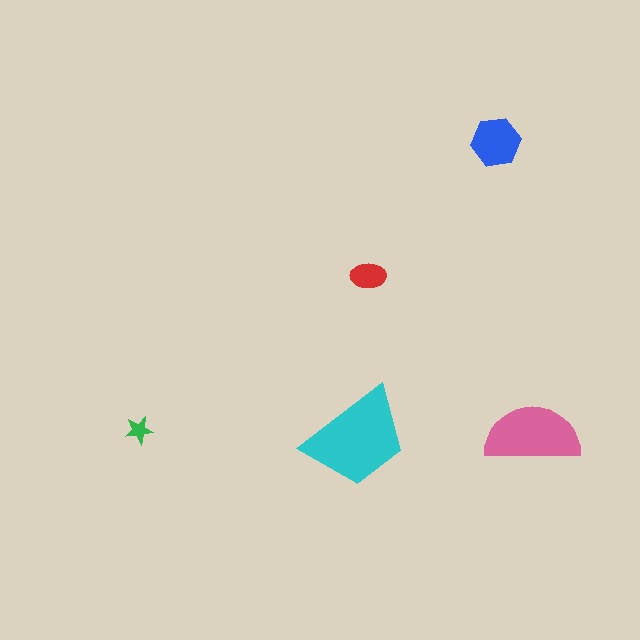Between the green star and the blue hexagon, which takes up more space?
The blue hexagon.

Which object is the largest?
The cyan trapezoid.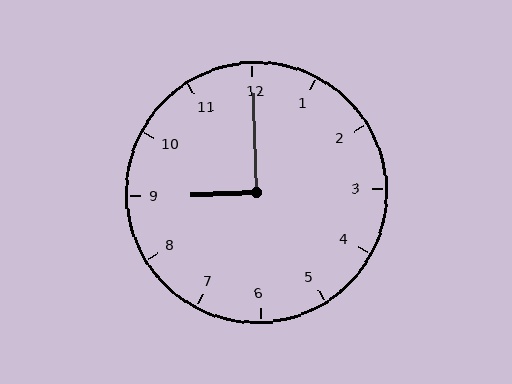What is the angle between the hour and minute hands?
Approximately 90 degrees.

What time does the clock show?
9:00.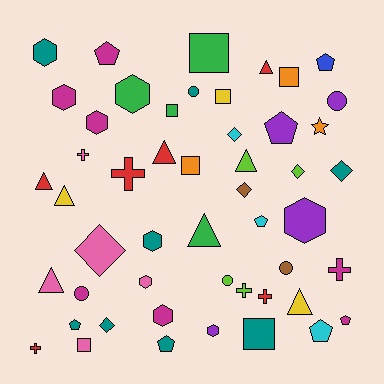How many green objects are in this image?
There are 4 green objects.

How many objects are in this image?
There are 50 objects.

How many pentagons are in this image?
There are 8 pentagons.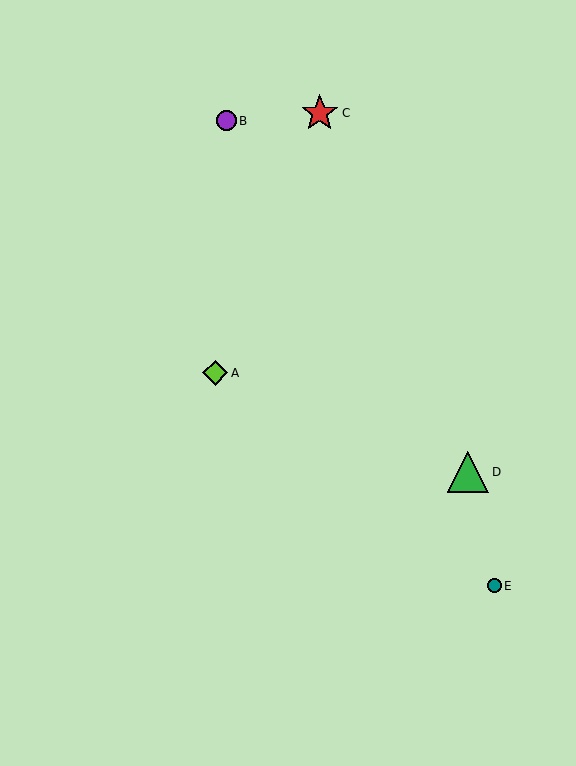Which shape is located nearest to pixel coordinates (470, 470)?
The green triangle (labeled D) at (468, 472) is nearest to that location.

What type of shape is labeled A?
Shape A is a lime diamond.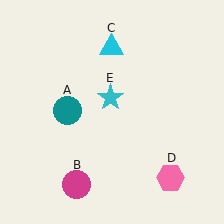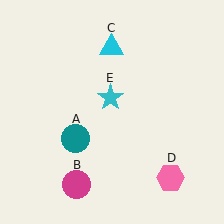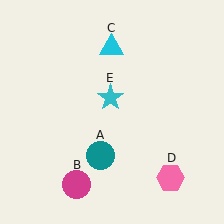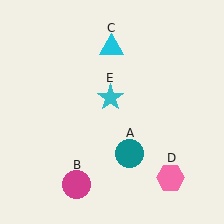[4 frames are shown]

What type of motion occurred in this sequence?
The teal circle (object A) rotated counterclockwise around the center of the scene.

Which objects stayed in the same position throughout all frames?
Magenta circle (object B) and cyan triangle (object C) and pink hexagon (object D) and cyan star (object E) remained stationary.